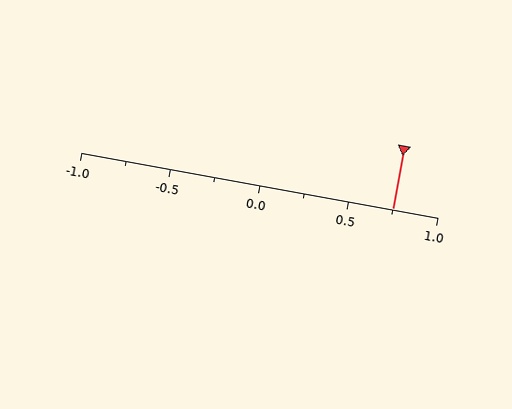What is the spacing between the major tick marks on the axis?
The major ticks are spaced 0.5 apart.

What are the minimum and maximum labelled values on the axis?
The axis runs from -1.0 to 1.0.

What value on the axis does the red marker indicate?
The marker indicates approximately 0.75.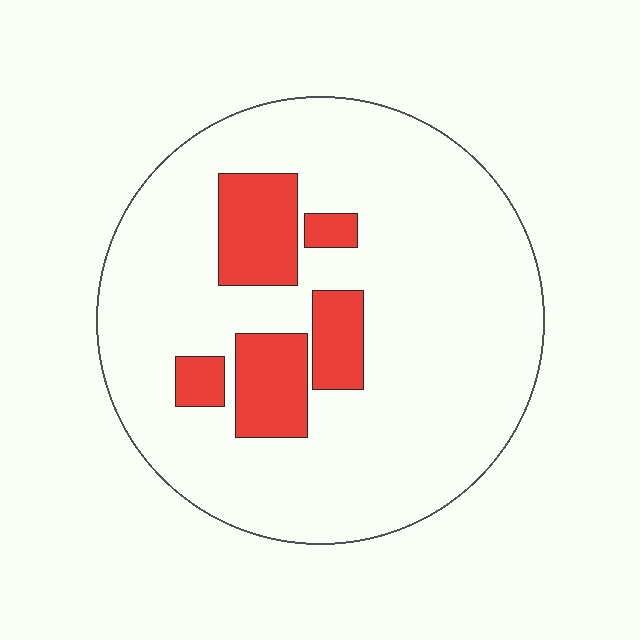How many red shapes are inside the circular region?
5.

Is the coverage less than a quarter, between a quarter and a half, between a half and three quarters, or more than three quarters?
Less than a quarter.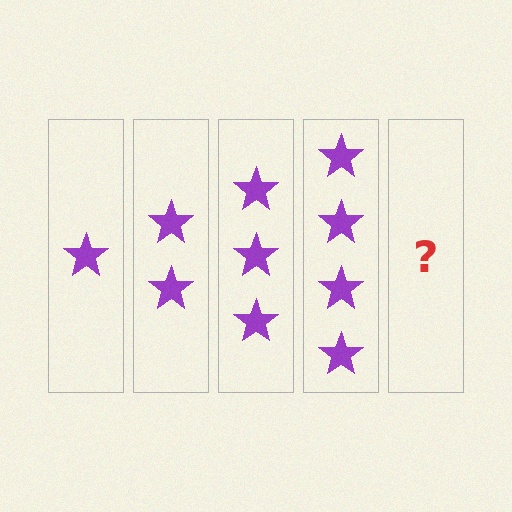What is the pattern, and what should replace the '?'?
The pattern is that each step adds one more star. The '?' should be 5 stars.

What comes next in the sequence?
The next element should be 5 stars.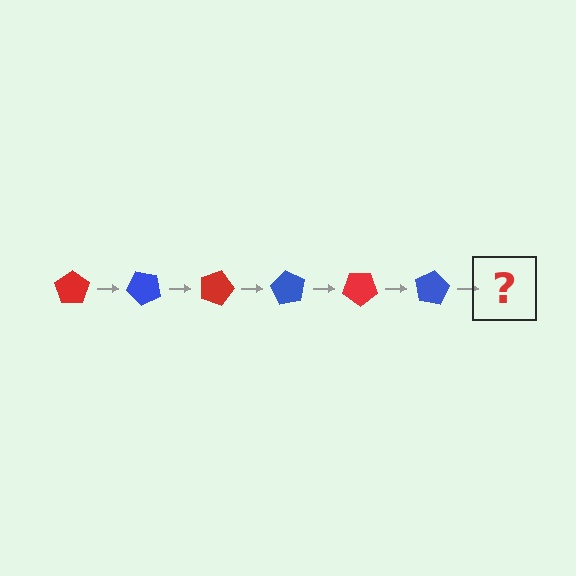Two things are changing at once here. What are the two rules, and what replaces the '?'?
The two rules are that it rotates 45 degrees each step and the color cycles through red and blue. The '?' should be a red pentagon, rotated 270 degrees from the start.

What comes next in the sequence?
The next element should be a red pentagon, rotated 270 degrees from the start.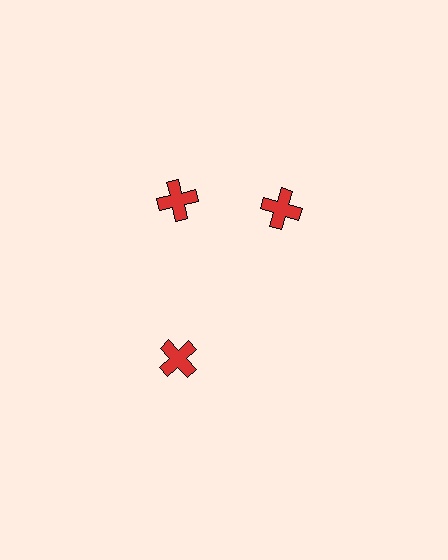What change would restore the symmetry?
The symmetry would be restored by rotating it back into even spacing with its neighbors so that all 3 crosses sit at equal angles and equal distance from the center.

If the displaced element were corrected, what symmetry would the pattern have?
It would have 3-fold rotational symmetry — the pattern would map onto itself every 120 degrees.